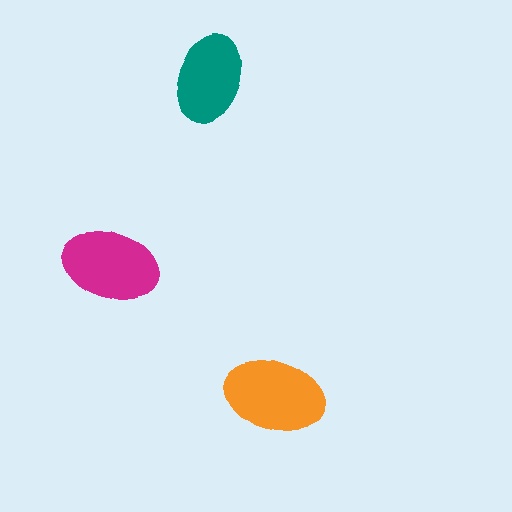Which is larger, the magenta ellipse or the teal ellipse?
The magenta one.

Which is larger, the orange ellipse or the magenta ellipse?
The orange one.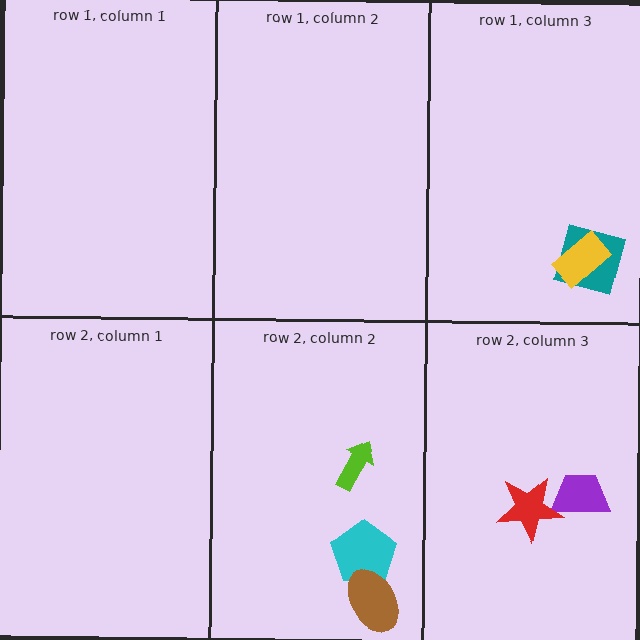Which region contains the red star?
The row 2, column 3 region.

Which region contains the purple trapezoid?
The row 2, column 3 region.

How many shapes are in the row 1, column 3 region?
2.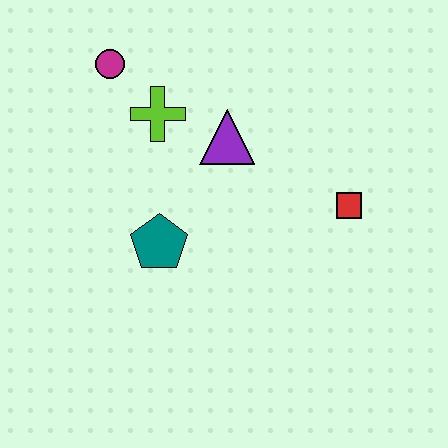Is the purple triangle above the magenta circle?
No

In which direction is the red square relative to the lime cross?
The red square is to the right of the lime cross.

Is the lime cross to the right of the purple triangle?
No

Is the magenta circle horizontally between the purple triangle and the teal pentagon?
No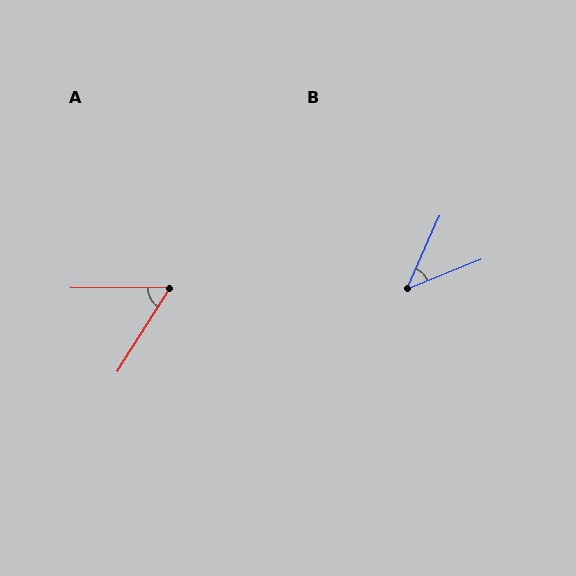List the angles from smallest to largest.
B (43°), A (58°).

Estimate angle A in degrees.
Approximately 58 degrees.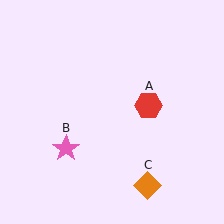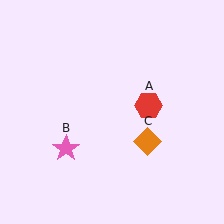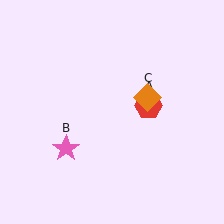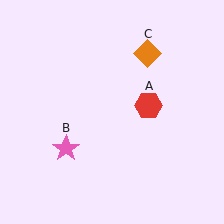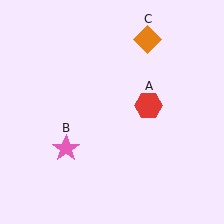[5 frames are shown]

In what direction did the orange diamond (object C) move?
The orange diamond (object C) moved up.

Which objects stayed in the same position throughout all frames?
Red hexagon (object A) and pink star (object B) remained stationary.